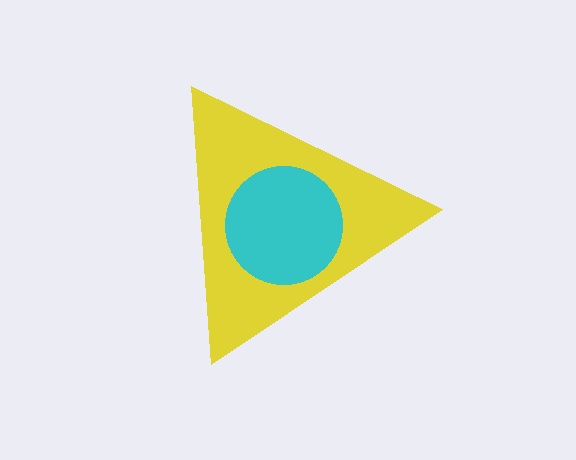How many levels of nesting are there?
2.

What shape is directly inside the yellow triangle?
The cyan circle.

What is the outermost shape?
The yellow triangle.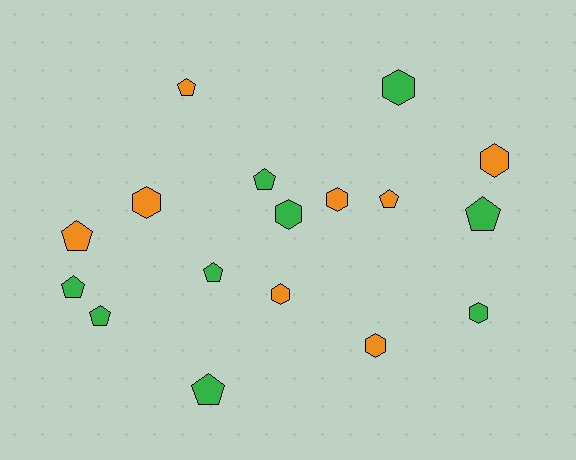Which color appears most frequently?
Green, with 9 objects.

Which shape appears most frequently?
Pentagon, with 9 objects.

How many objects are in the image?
There are 17 objects.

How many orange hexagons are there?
There are 5 orange hexagons.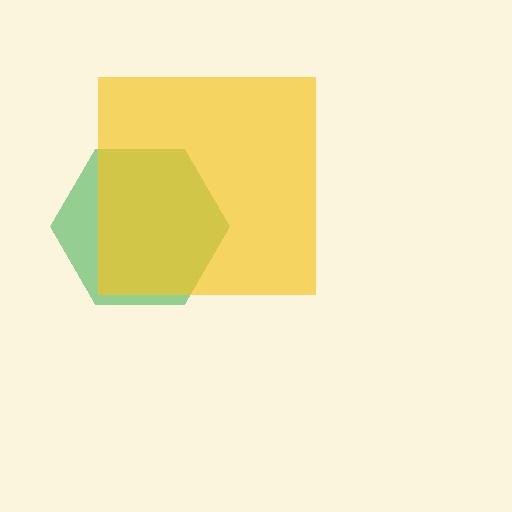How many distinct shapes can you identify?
There are 2 distinct shapes: a green hexagon, a yellow square.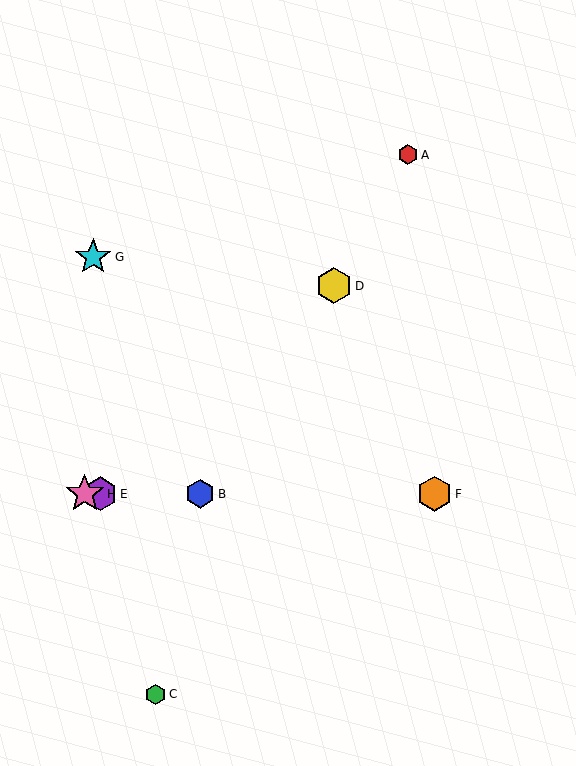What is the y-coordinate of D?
Object D is at y≈286.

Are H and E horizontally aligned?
Yes, both are at y≈494.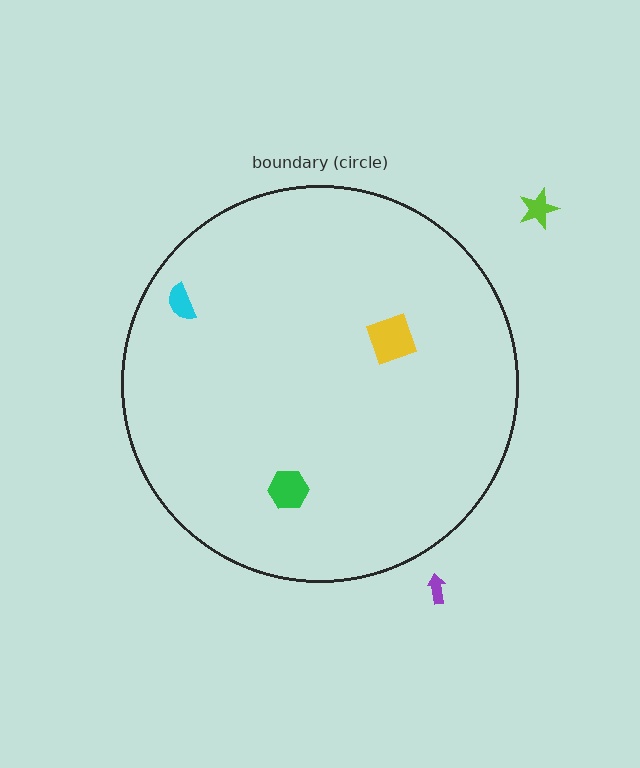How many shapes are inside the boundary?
3 inside, 2 outside.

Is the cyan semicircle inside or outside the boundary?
Inside.